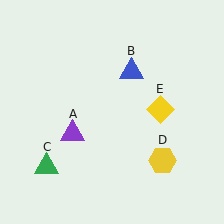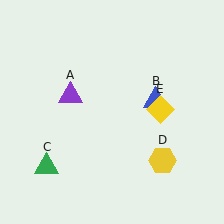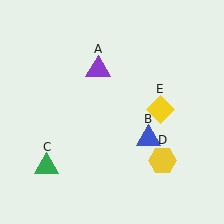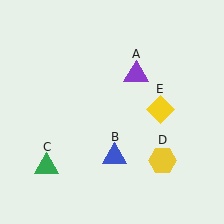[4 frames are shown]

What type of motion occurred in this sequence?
The purple triangle (object A), blue triangle (object B) rotated clockwise around the center of the scene.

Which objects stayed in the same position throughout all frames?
Green triangle (object C) and yellow hexagon (object D) and yellow diamond (object E) remained stationary.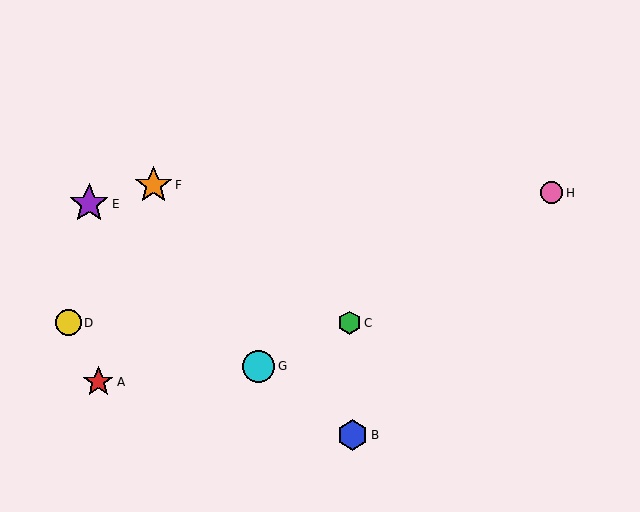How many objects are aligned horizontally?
2 objects (C, D) are aligned horizontally.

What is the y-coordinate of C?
Object C is at y≈323.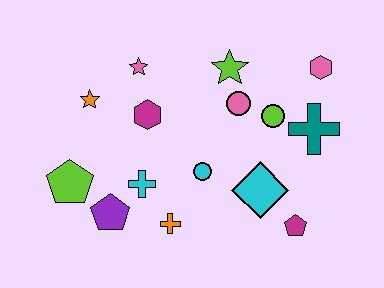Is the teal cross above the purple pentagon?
Yes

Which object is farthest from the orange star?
The magenta pentagon is farthest from the orange star.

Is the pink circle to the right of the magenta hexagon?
Yes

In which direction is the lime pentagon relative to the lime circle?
The lime pentagon is to the left of the lime circle.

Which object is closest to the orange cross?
The cyan cross is closest to the orange cross.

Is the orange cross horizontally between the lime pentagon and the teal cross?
Yes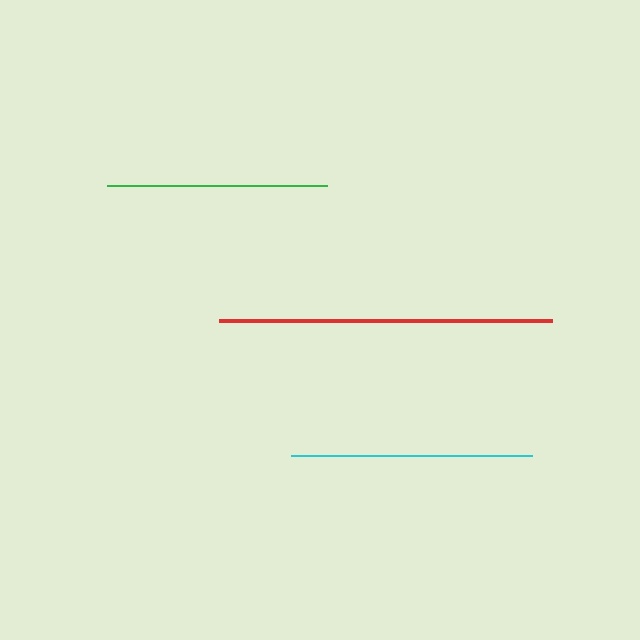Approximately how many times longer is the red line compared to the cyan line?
The red line is approximately 1.4 times the length of the cyan line.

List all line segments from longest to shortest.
From longest to shortest: red, cyan, green.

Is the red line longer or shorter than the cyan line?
The red line is longer than the cyan line.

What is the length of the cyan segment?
The cyan segment is approximately 241 pixels long.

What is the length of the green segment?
The green segment is approximately 220 pixels long.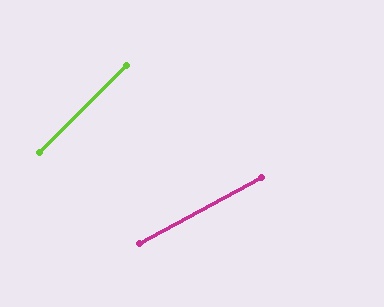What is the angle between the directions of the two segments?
Approximately 17 degrees.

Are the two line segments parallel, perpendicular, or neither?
Neither parallel nor perpendicular — they differ by about 17°.